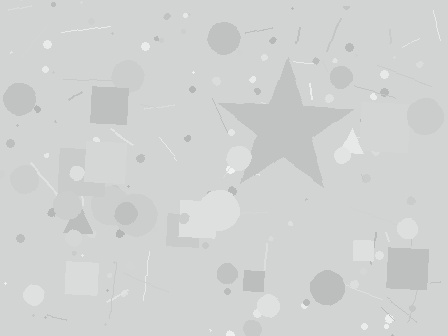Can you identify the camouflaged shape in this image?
The camouflaged shape is a star.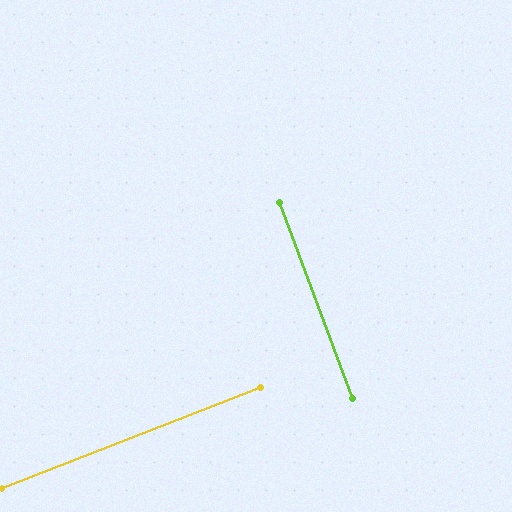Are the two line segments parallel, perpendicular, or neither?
Perpendicular — they meet at approximately 89°.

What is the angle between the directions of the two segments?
Approximately 89 degrees.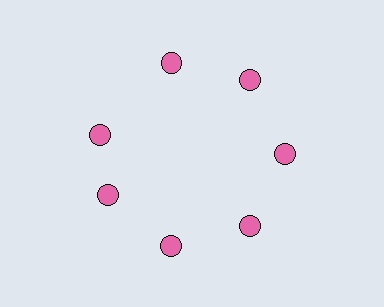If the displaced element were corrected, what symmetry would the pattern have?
It would have 7-fold rotational symmetry — the pattern would map onto itself every 51 degrees.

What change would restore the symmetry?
The symmetry would be restored by rotating it back into even spacing with its neighbors so that all 7 circles sit at equal angles and equal distance from the center.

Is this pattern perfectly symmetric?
No. The 7 pink circles are arranged in a ring, but one element near the 10 o'clock position is rotated out of alignment along the ring, breaking the 7-fold rotational symmetry.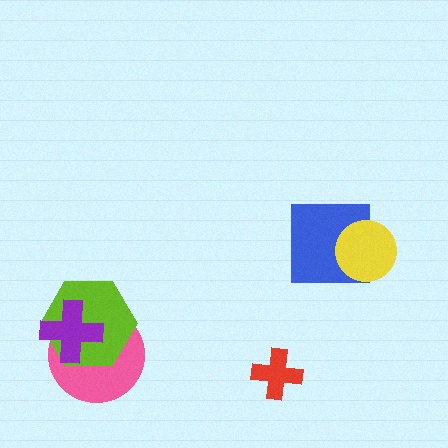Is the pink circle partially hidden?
Yes, it is partially covered by another shape.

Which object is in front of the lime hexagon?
The purple cross is in front of the lime hexagon.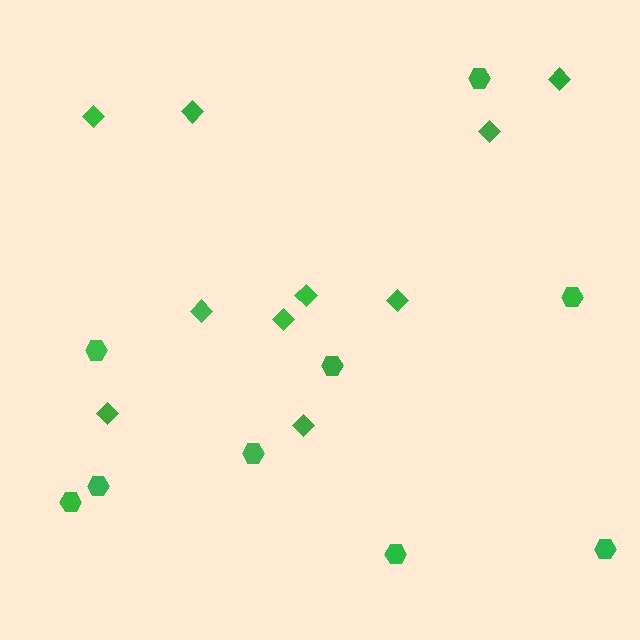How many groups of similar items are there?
There are 2 groups: one group of diamonds (10) and one group of hexagons (9).